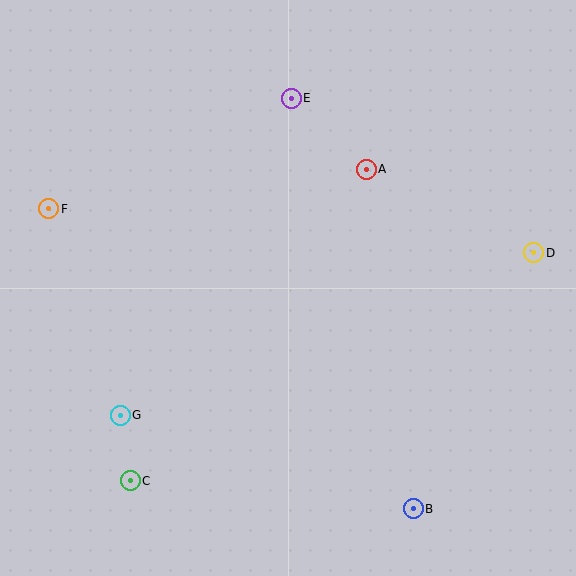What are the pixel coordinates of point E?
Point E is at (291, 98).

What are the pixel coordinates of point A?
Point A is at (366, 169).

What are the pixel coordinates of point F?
Point F is at (49, 209).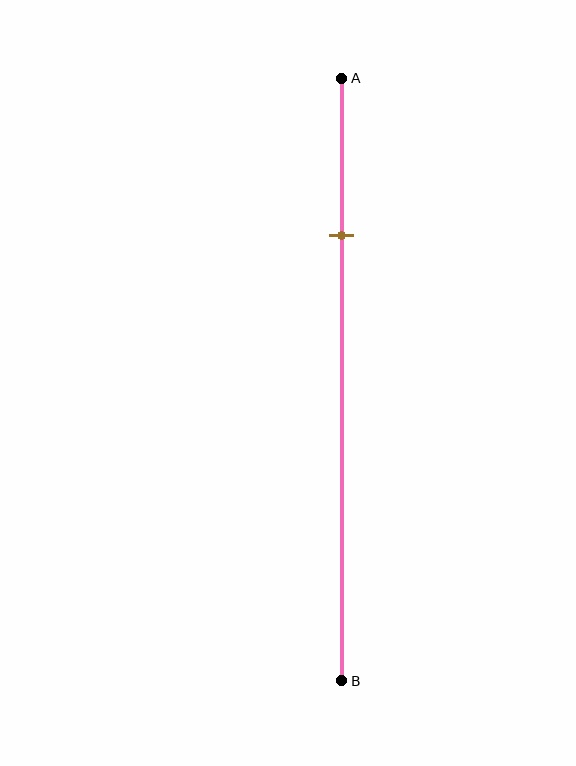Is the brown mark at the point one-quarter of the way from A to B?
Yes, the mark is approximately at the one-quarter point.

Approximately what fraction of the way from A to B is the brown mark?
The brown mark is approximately 25% of the way from A to B.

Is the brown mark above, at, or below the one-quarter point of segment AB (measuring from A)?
The brown mark is approximately at the one-quarter point of segment AB.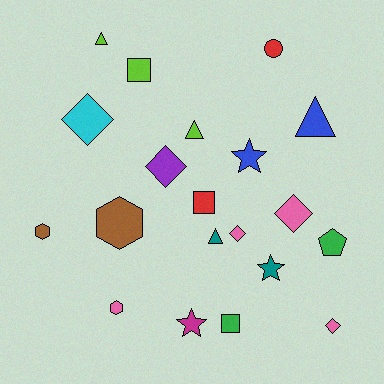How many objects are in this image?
There are 20 objects.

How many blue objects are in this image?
There are 2 blue objects.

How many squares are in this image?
There are 3 squares.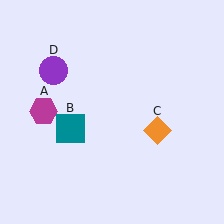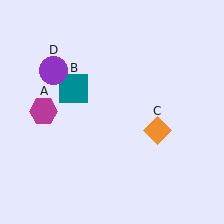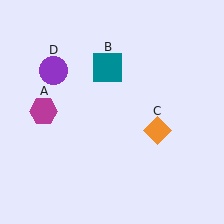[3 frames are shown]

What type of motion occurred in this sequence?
The teal square (object B) rotated clockwise around the center of the scene.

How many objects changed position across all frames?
1 object changed position: teal square (object B).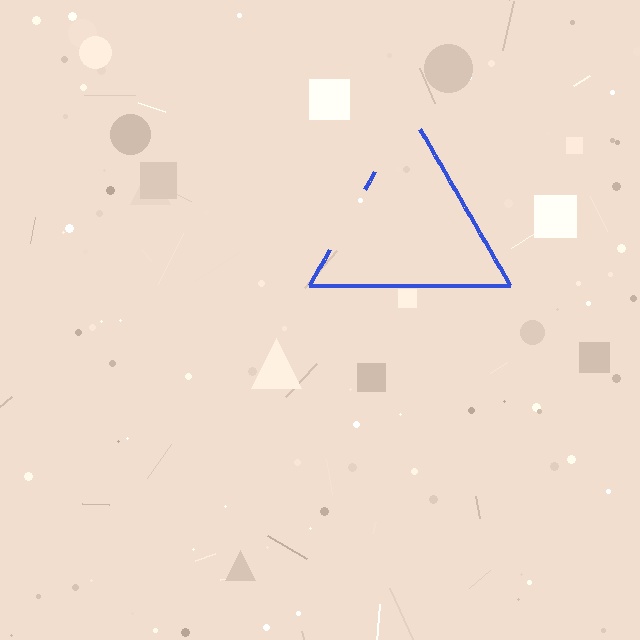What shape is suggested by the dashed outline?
The dashed outline suggests a triangle.